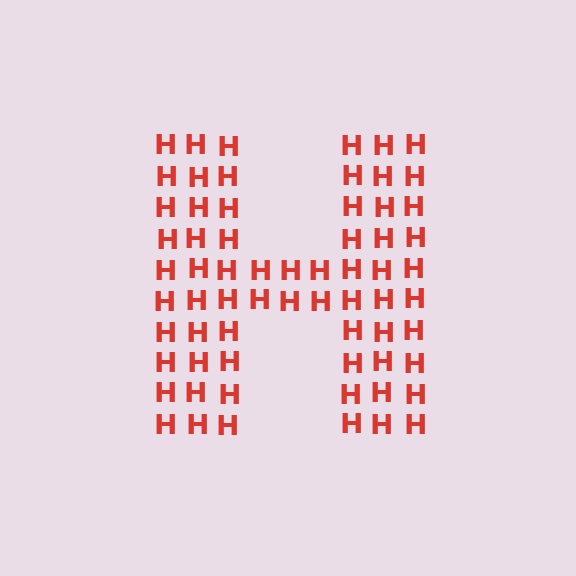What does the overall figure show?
The overall figure shows the letter H.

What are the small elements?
The small elements are letter H's.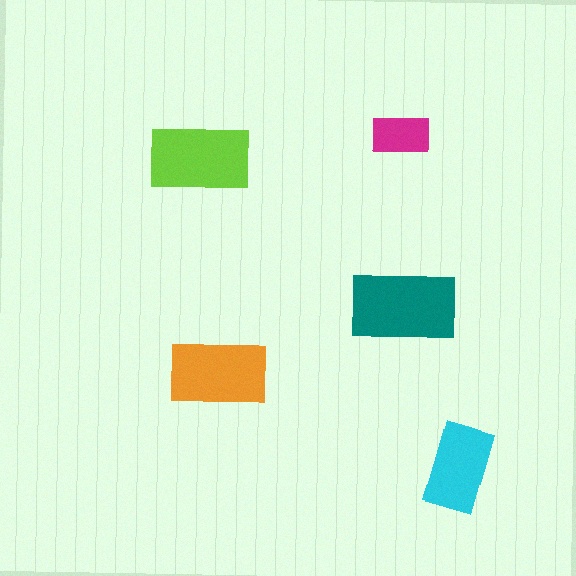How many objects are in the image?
There are 5 objects in the image.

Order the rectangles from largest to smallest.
the teal one, the lime one, the orange one, the cyan one, the magenta one.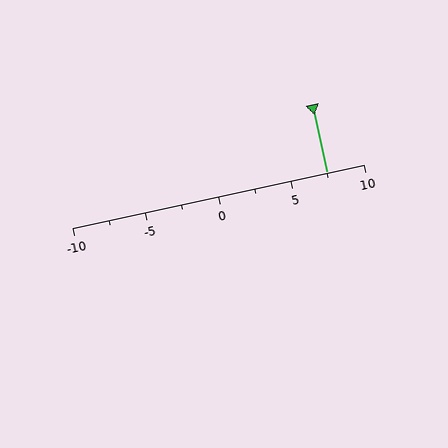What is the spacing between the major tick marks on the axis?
The major ticks are spaced 5 apart.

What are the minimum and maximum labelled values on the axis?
The axis runs from -10 to 10.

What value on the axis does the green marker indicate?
The marker indicates approximately 7.5.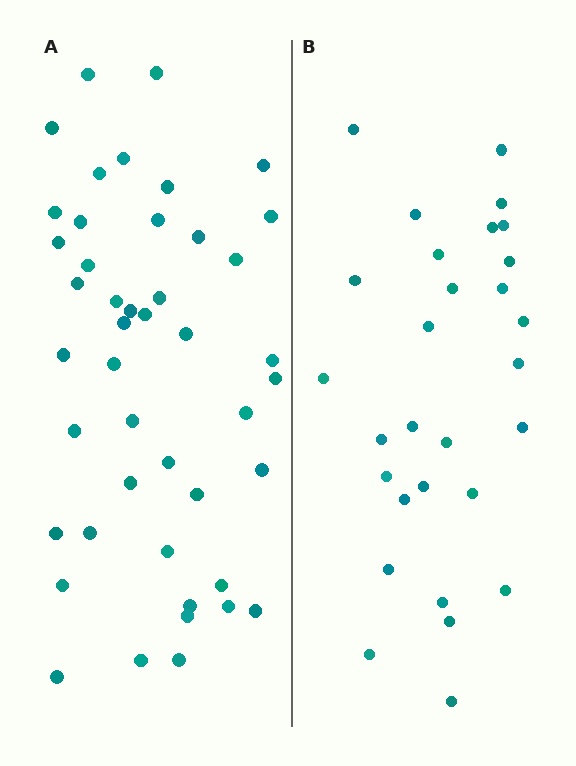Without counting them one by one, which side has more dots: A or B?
Region A (the left region) has more dots.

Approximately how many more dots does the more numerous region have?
Region A has approximately 15 more dots than region B.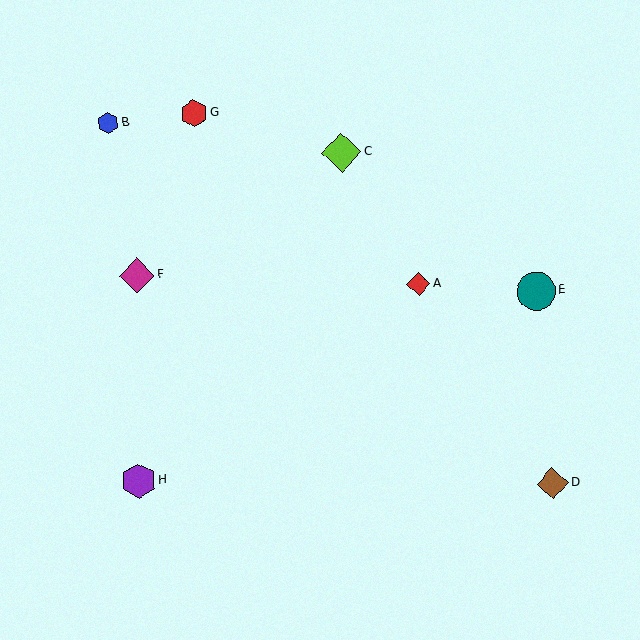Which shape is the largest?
The lime diamond (labeled C) is the largest.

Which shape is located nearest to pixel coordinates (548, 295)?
The teal circle (labeled E) at (536, 291) is nearest to that location.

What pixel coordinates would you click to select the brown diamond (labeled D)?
Click at (552, 483) to select the brown diamond D.